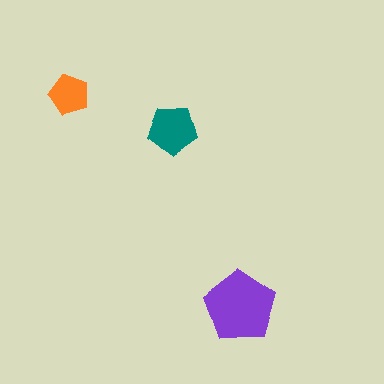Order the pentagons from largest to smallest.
the purple one, the teal one, the orange one.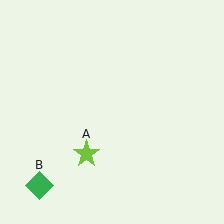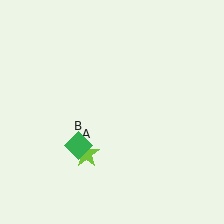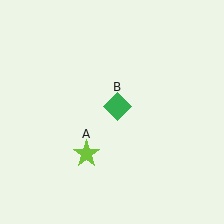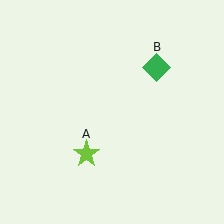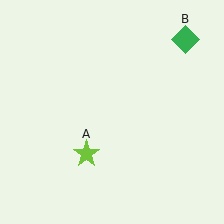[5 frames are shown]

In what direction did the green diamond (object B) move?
The green diamond (object B) moved up and to the right.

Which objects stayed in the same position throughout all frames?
Lime star (object A) remained stationary.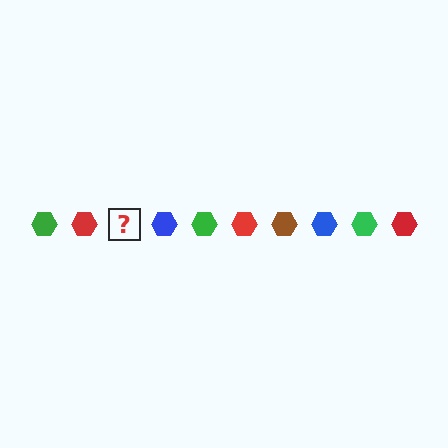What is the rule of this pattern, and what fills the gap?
The rule is that the pattern cycles through green, red, brown, blue hexagons. The gap should be filled with a brown hexagon.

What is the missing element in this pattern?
The missing element is a brown hexagon.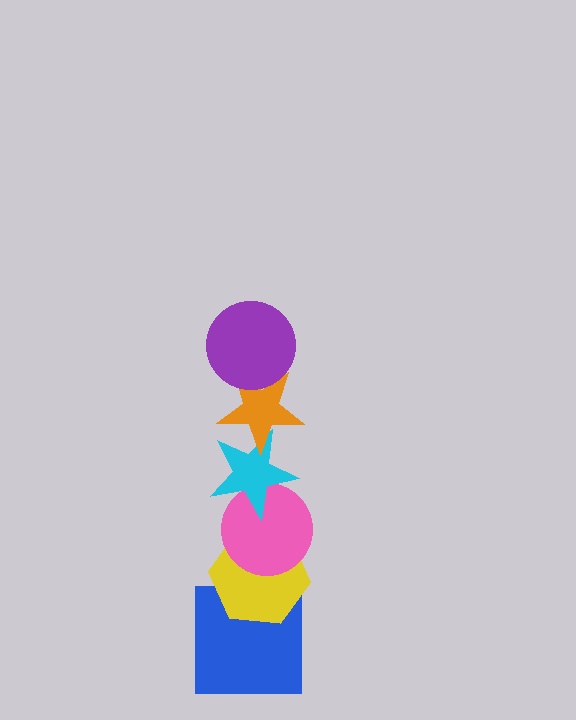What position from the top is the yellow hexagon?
The yellow hexagon is 5th from the top.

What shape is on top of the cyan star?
The orange star is on top of the cyan star.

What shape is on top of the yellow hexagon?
The pink circle is on top of the yellow hexagon.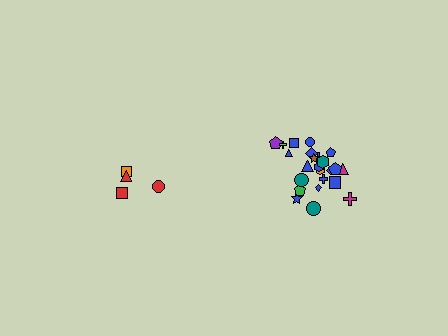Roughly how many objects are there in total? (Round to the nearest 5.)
Roughly 30 objects in total.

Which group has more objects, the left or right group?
The right group.